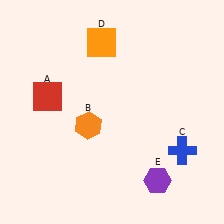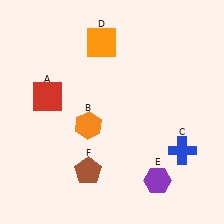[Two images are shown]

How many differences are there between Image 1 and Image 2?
There is 1 difference between the two images.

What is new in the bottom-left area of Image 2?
A brown pentagon (F) was added in the bottom-left area of Image 2.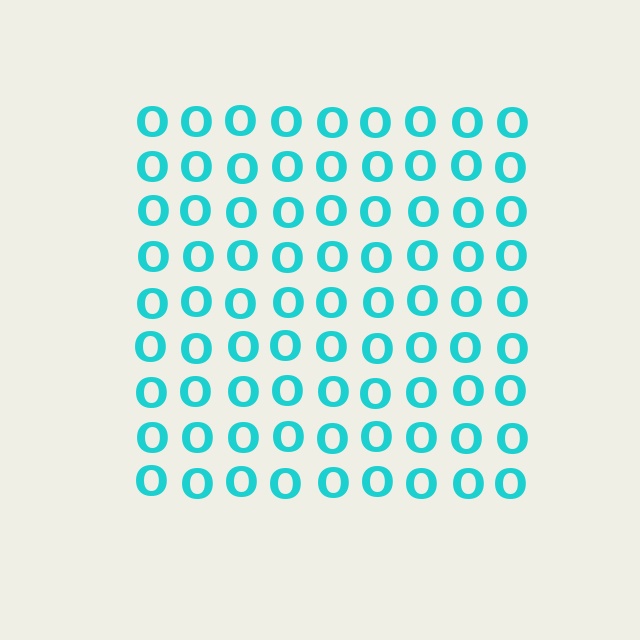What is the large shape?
The large shape is a square.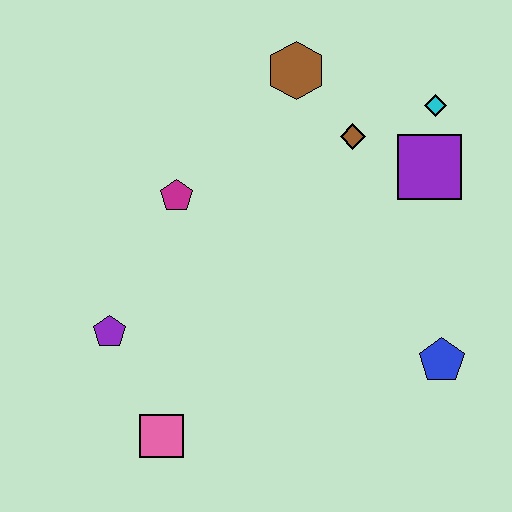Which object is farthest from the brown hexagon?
The pink square is farthest from the brown hexagon.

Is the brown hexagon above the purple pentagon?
Yes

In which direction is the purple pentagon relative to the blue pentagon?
The purple pentagon is to the left of the blue pentagon.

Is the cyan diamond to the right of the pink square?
Yes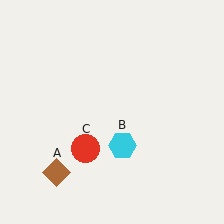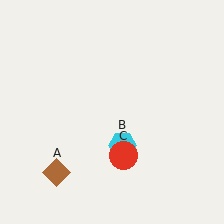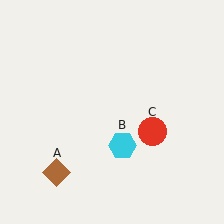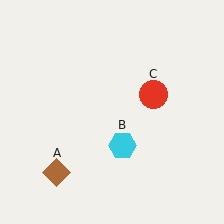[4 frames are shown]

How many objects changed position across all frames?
1 object changed position: red circle (object C).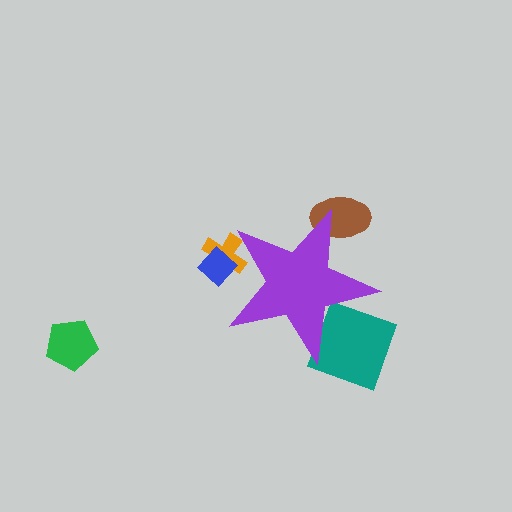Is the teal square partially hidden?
Yes, the teal square is partially hidden behind the purple star.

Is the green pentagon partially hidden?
No, the green pentagon is fully visible.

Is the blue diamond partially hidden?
Yes, the blue diamond is partially hidden behind the purple star.